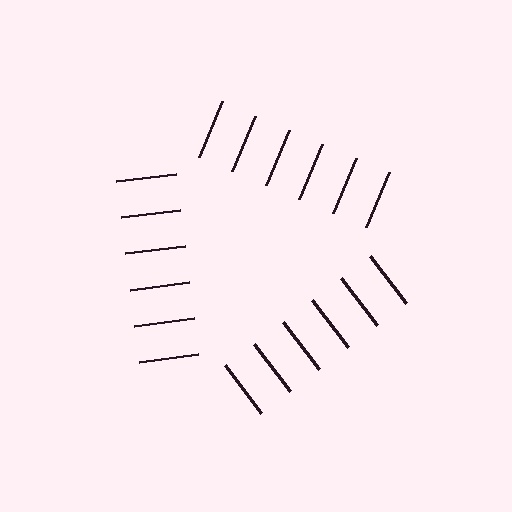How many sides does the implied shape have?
3 sides — the line-ends trace a triangle.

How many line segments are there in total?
18 — 6 along each of the 3 edges.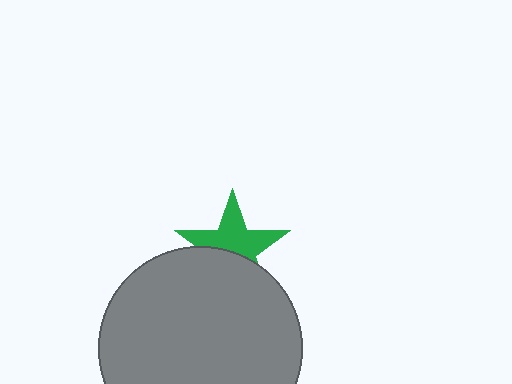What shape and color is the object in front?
The object in front is a gray circle.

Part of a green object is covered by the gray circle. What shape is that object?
It is a star.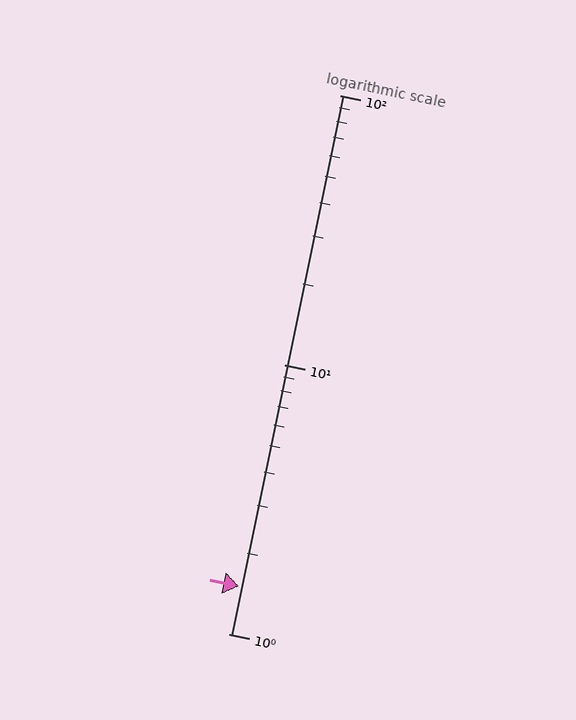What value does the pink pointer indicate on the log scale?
The pointer indicates approximately 1.5.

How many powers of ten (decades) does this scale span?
The scale spans 2 decades, from 1 to 100.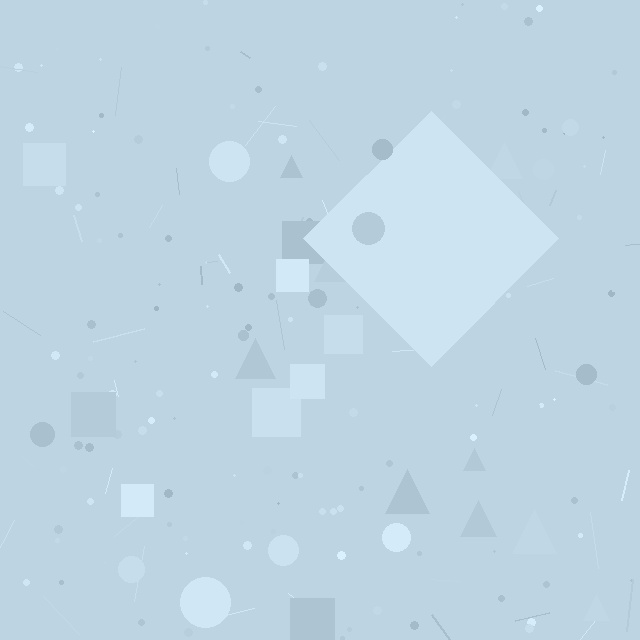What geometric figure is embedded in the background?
A diamond is embedded in the background.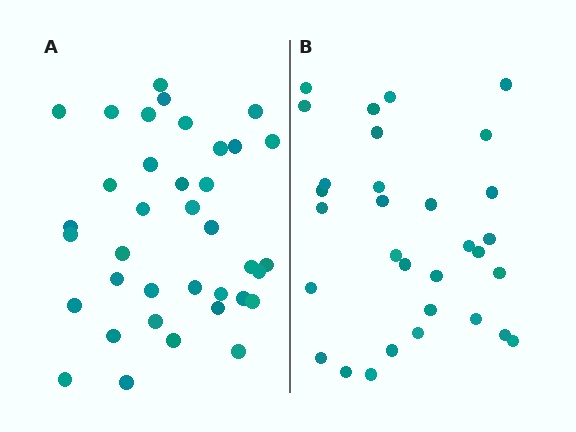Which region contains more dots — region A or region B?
Region A (the left region) has more dots.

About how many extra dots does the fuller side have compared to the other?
Region A has about 6 more dots than region B.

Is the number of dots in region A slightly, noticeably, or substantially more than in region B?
Region A has only slightly more — the two regions are fairly close. The ratio is roughly 1.2 to 1.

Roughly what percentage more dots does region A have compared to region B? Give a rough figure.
About 20% more.